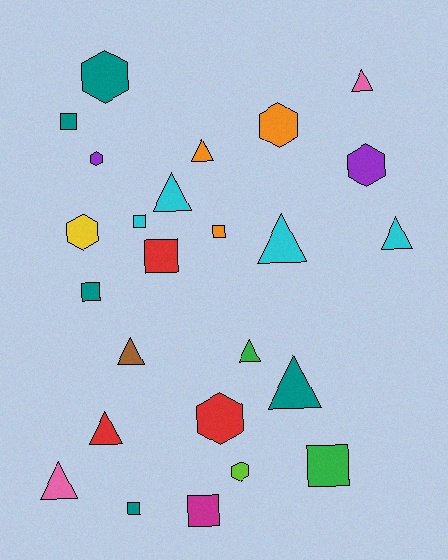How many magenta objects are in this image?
There is 1 magenta object.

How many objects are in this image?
There are 25 objects.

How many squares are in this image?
There are 8 squares.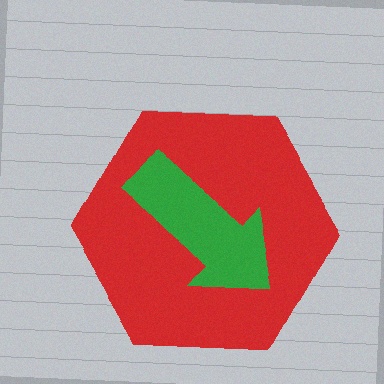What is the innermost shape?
The green arrow.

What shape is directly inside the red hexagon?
The green arrow.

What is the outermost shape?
The red hexagon.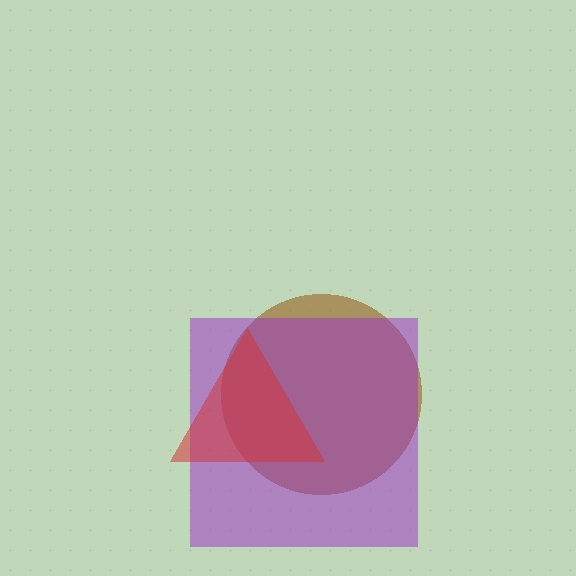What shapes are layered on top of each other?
The layered shapes are: a brown circle, a purple square, a red triangle.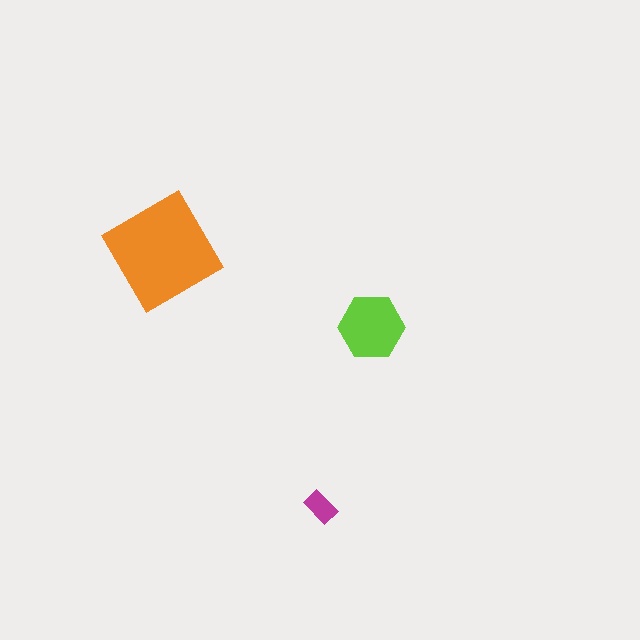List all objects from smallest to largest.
The magenta rectangle, the lime hexagon, the orange diamond.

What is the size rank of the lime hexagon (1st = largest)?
2nd.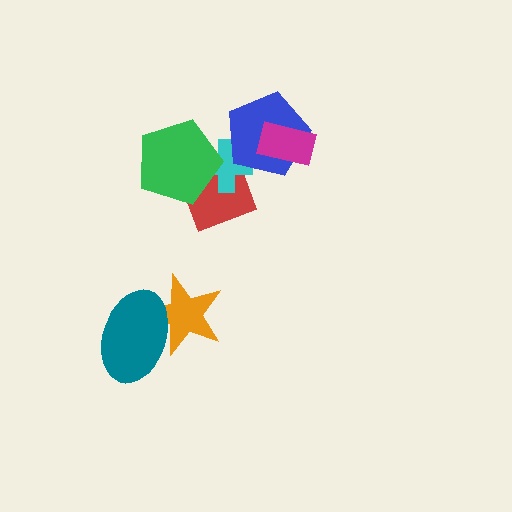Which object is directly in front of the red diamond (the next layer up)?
The cyan cross is directly in front of the red diamond.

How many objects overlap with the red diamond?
3 objects overlap with the red diamond.